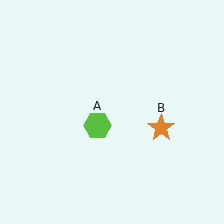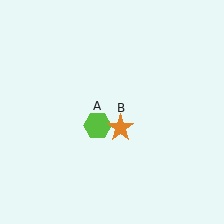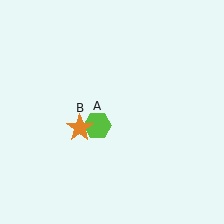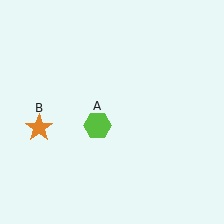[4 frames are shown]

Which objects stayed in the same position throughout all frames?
Lime hexagon (object A) remained stationary.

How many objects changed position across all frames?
1 object changed position: orange star (object B).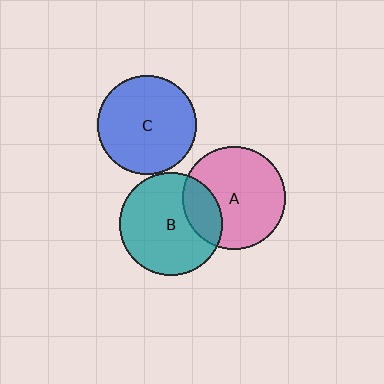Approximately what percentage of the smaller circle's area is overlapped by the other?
Approximately 20%.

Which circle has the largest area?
Circle B (teal).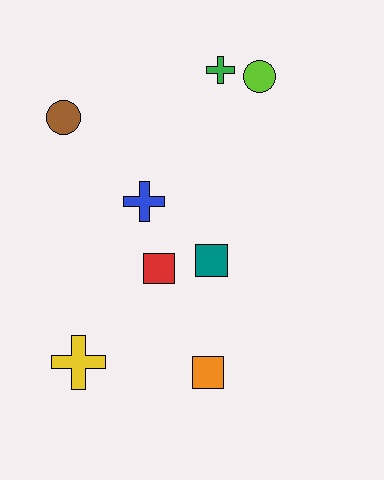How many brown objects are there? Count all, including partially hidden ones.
There is 1 brown object.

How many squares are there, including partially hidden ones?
There are 3 squares.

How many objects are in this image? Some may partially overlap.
There are 8 objects.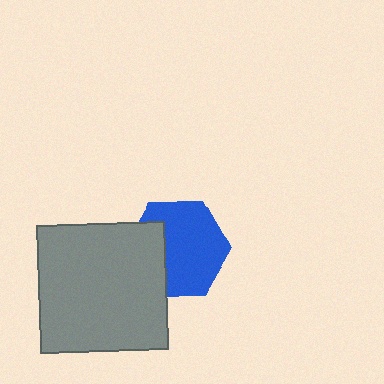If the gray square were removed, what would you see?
You would see the complete blue hexagon.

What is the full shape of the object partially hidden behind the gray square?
The partially hidden object is a blue hexagon.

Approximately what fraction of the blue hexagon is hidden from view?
Roughly 31% of the blue hexagon is hidden behind the gray square.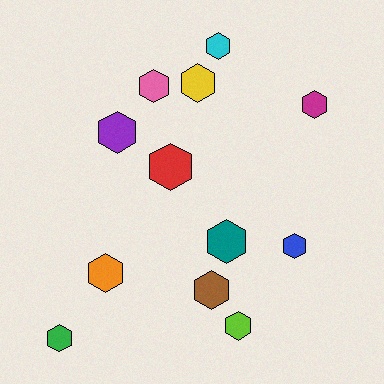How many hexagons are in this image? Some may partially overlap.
There are 12 hexagons.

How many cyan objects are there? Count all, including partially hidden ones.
There is 1 cyan object.